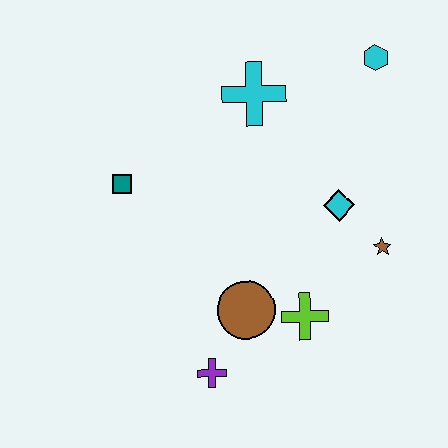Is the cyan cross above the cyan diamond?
Yes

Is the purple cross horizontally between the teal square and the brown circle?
Yes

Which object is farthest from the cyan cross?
The purple cross is farthest from the cyan cross.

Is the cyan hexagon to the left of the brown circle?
No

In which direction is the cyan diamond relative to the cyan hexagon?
The cyan diamond is below the cyan hexagon.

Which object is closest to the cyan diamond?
The brown star is closest to the cyan diamond.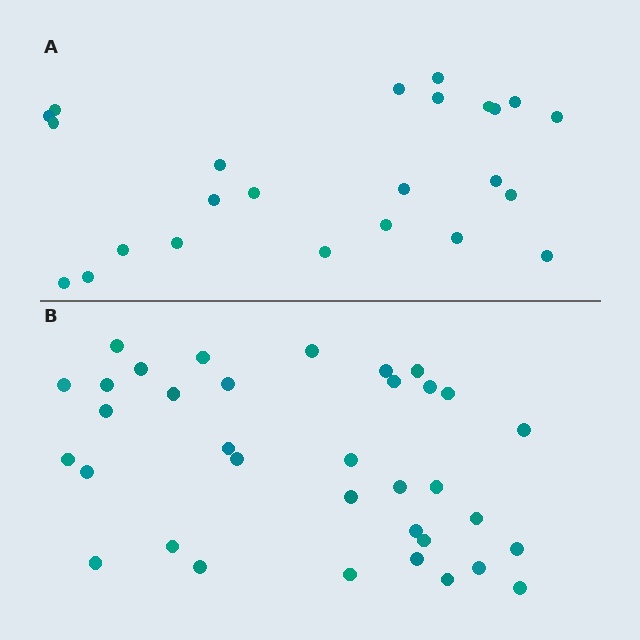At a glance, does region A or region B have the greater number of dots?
Region B (the bottom region) has more dots.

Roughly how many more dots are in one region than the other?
Region B has roughly 12 or so more dots than region A.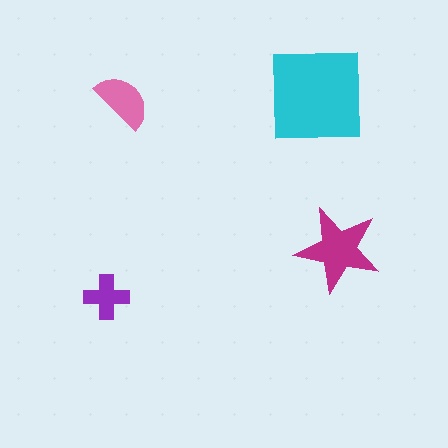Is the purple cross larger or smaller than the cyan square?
Smaller.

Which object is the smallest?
The purple cross.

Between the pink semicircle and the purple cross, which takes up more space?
The pink semicircle.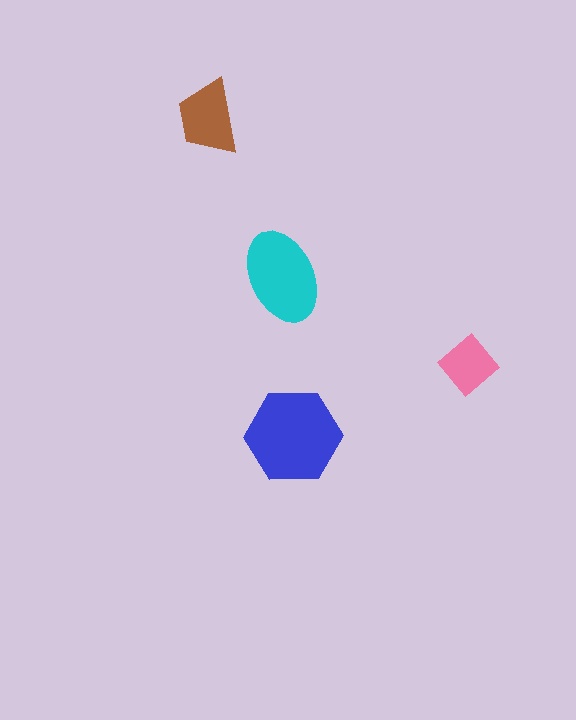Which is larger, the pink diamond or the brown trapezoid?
The brown trapezoid.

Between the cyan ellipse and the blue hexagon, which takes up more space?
The blue hexagon.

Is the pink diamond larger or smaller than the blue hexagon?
Smaller.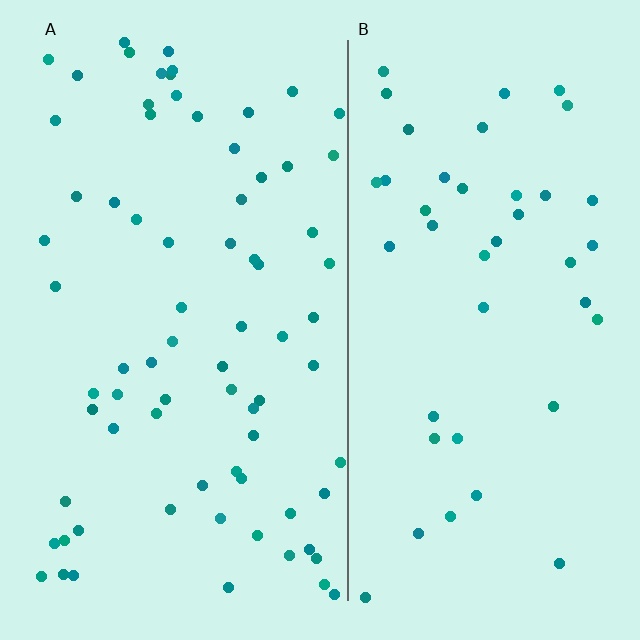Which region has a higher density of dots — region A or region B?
A (the left).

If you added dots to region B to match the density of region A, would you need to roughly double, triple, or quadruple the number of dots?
Approximately double.